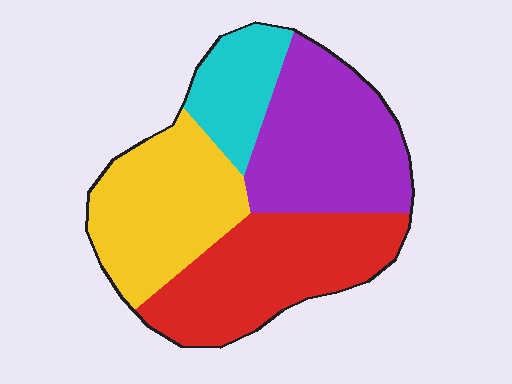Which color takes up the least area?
Cyan, at roughly 15%.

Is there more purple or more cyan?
Purple.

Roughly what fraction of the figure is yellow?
Yellow takes up between a sixth and a third of the figure.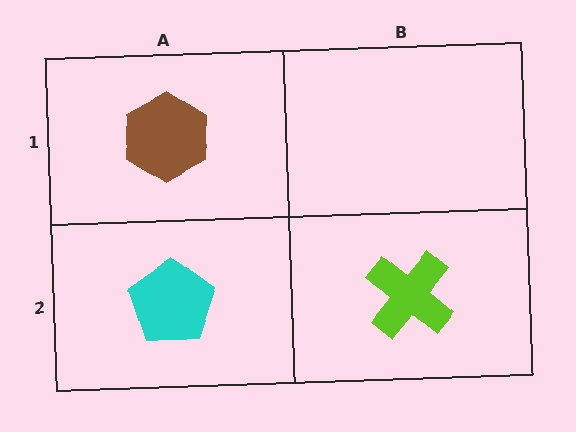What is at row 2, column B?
A lime cross.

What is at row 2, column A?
A cyan pentagon.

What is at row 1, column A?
A brown hexagon.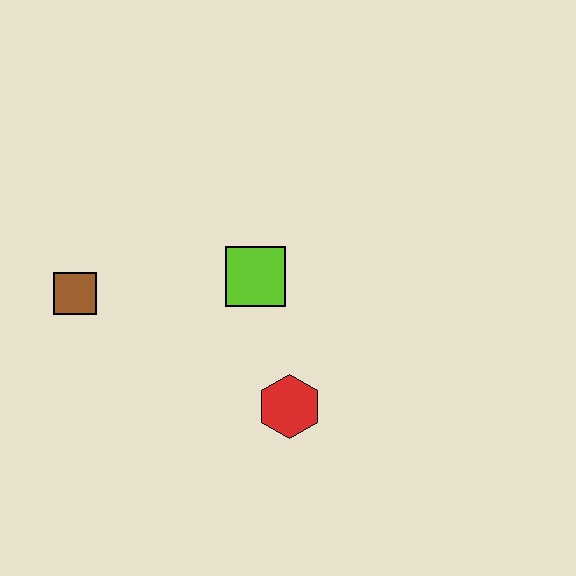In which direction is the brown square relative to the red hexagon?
The brown square is to the left of the red hexagon.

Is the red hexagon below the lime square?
Yes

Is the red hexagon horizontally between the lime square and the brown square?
No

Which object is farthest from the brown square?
The red hexagon is farthest from the brown square.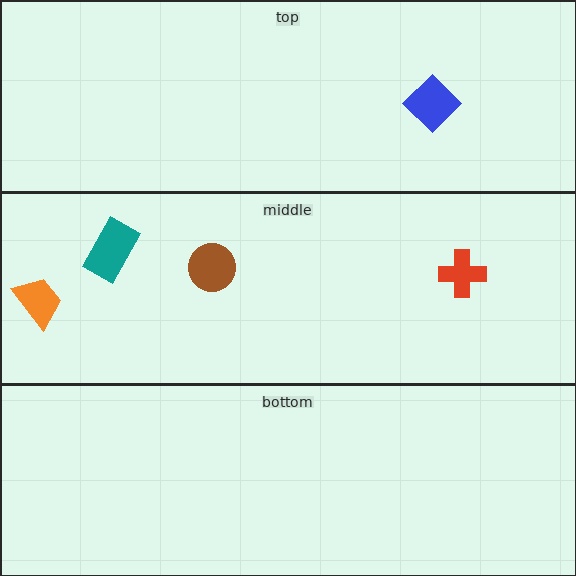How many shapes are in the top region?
1.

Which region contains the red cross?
The middle region.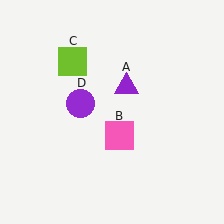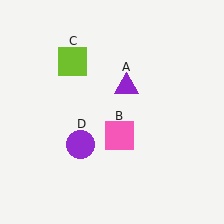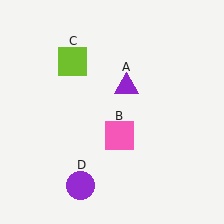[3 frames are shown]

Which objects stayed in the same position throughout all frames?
Purple triangle (object A) and pink square (object B) and lime square (object C) remained stationary.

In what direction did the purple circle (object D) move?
The purple circle (object D) moved down.